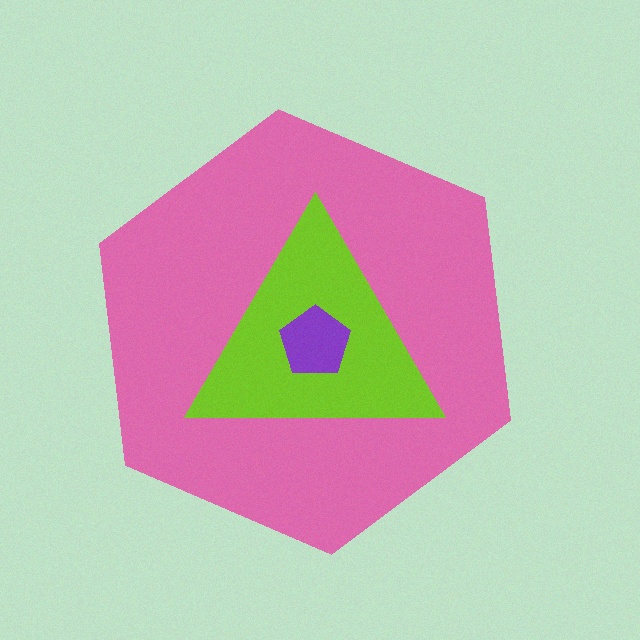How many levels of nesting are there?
3.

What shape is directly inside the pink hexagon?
The lime triangle.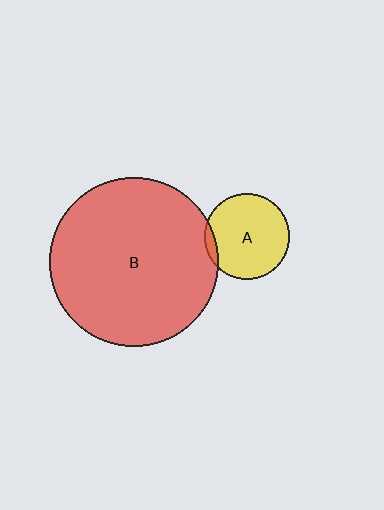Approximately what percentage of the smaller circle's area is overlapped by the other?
Approximately 5%.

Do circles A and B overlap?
Yes.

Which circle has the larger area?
Circle B (red).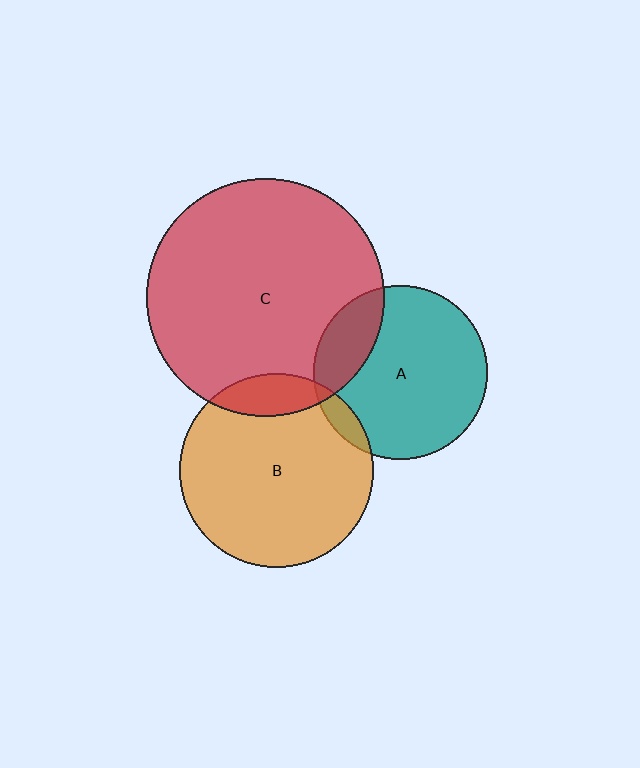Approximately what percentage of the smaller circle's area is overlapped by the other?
Approximately 20%.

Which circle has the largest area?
Circle C (red).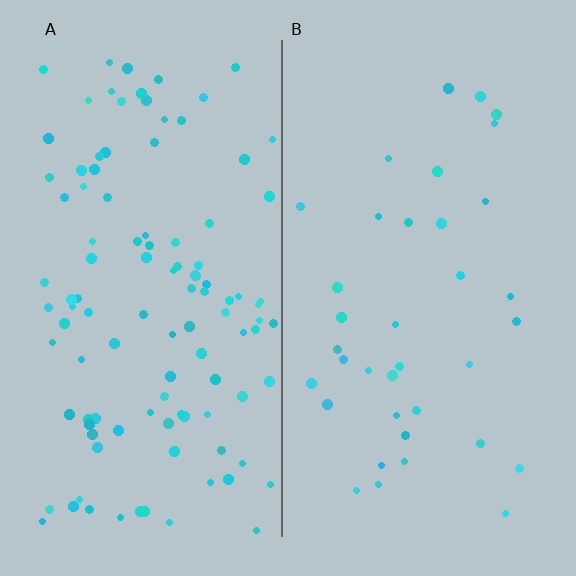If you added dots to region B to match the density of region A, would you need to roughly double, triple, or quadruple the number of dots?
Approximately triple.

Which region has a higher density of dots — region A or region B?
A (the left).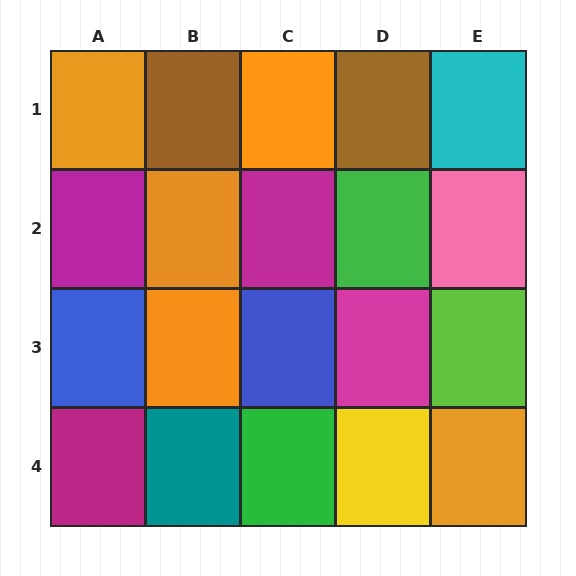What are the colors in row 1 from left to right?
Orange, brown, orange, brown, cyan.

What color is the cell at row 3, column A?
Blue.